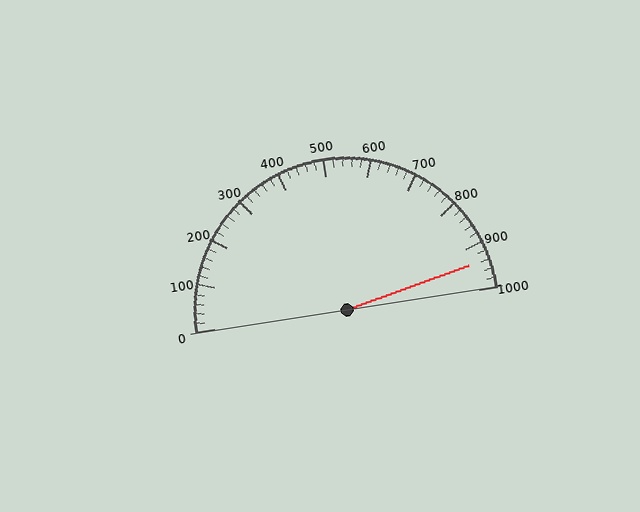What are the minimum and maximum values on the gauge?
The gauge ranges from 0 to 1000.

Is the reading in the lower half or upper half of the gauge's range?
The reading is in the upper half of the range (0 to 1000).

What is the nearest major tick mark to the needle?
The nearest major tick mark is 900.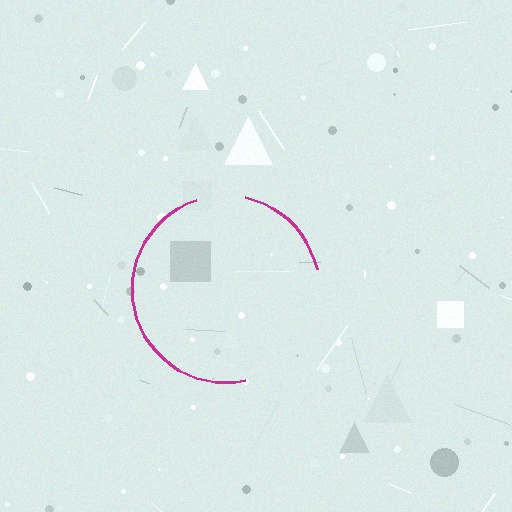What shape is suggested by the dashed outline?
The dashed outline suggests a circle.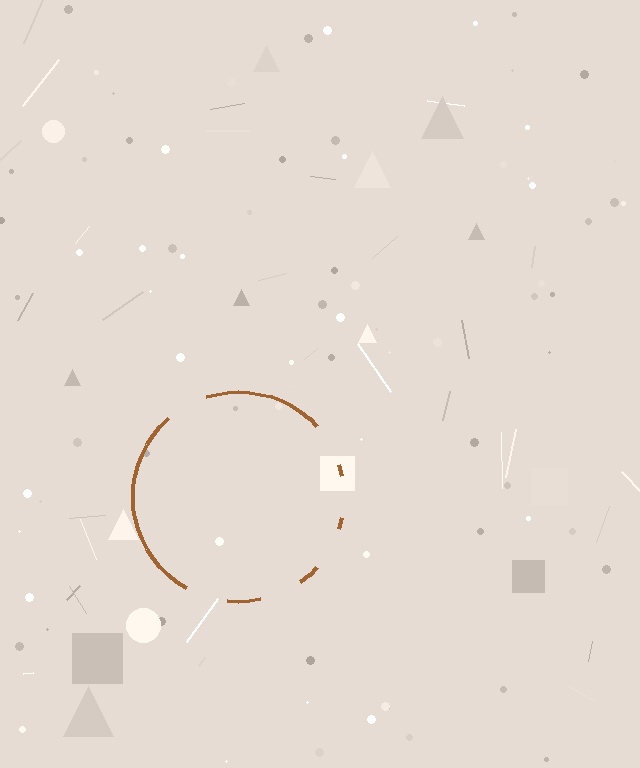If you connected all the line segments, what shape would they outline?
They would outline a circle.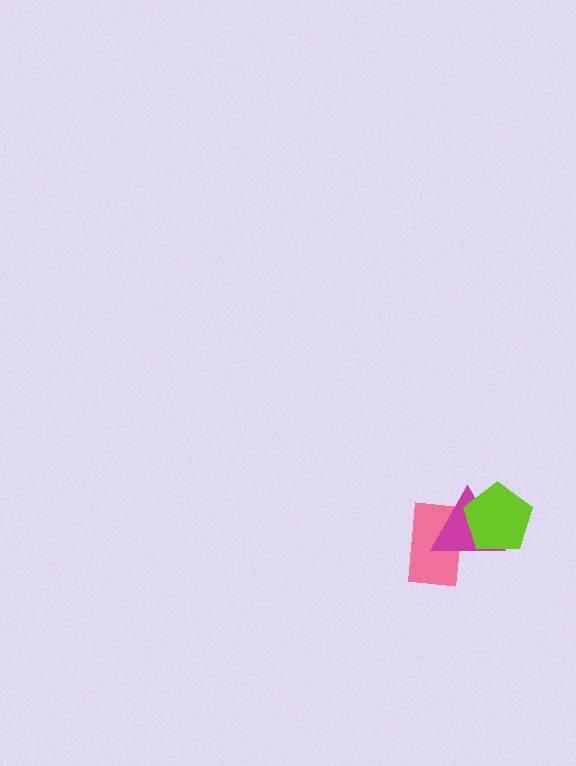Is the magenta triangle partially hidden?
Yes, it is partially covered by another shape.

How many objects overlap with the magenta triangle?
2 objects overlap with the magenta triangle.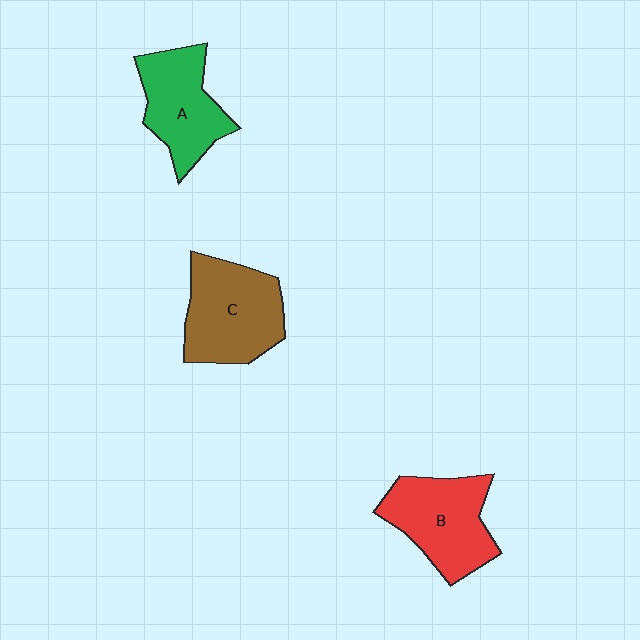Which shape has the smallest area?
Shape A (green).